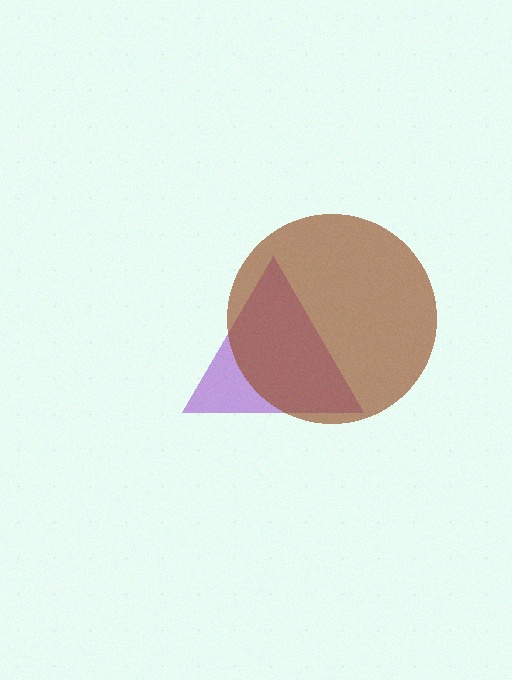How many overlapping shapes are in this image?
There are 2 overlapping shapes in the image.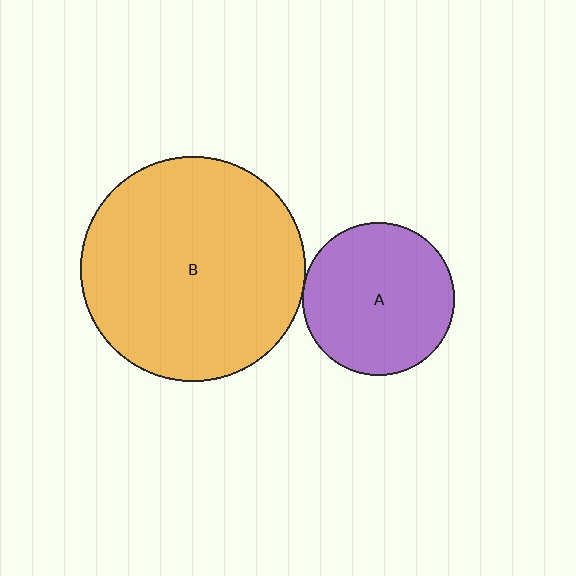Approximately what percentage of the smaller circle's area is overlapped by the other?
Approximately 5%.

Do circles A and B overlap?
Yes.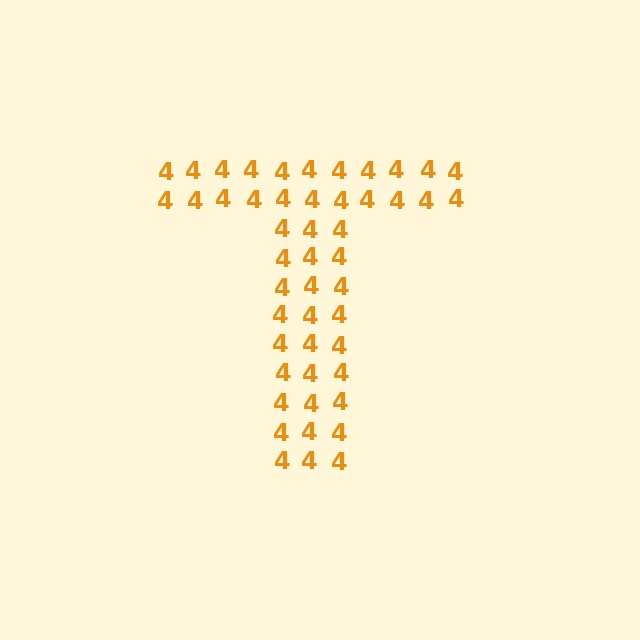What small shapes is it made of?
It is made of small digit 4's.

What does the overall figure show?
The overall figure shows the letter T.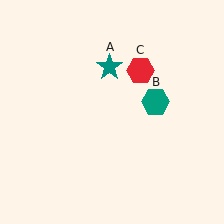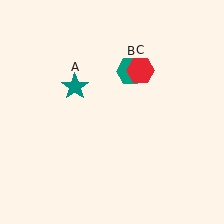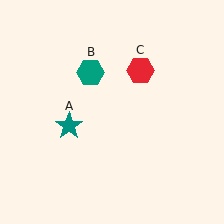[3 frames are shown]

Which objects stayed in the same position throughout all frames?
Red hexagon (object C) remained stationary.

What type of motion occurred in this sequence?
The teal star (object A), teal hexagon (object B) rotated counterclockwise around the center of the scene.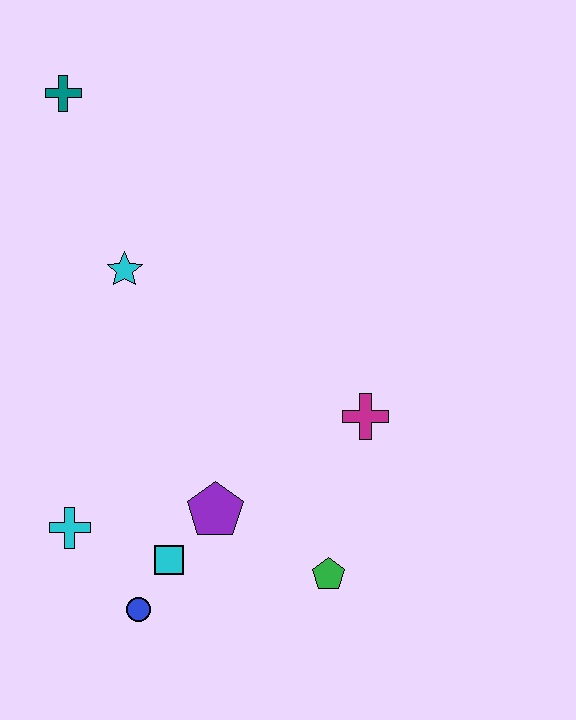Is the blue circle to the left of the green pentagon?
Yes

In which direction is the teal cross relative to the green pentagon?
The teal cross is above the green pentagon.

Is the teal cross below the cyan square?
No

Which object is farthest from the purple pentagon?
The teal cross is farthest from the purple pentagon.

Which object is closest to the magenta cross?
The green pentagon is closest to the magenta cross.